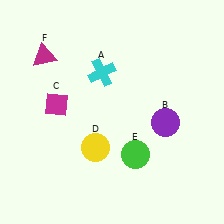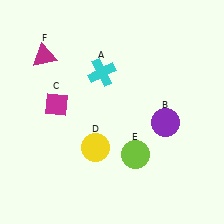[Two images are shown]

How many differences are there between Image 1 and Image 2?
There is 1 difference between the two images.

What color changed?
The circle (E) changed from green in Image 1 to lime in Image 2.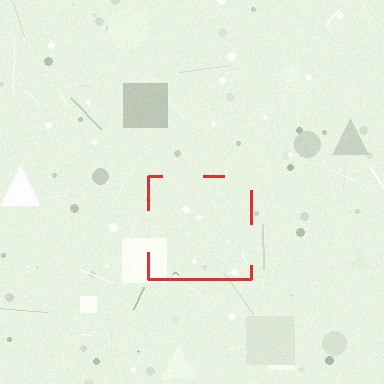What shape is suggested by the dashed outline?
The dashed outline suggests a square.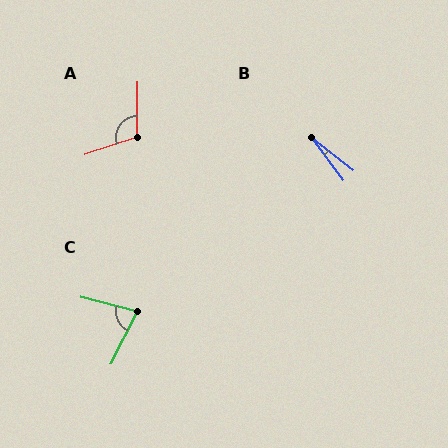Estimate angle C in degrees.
Approximately 77 degrees.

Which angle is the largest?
A, at approximately 109 degrees.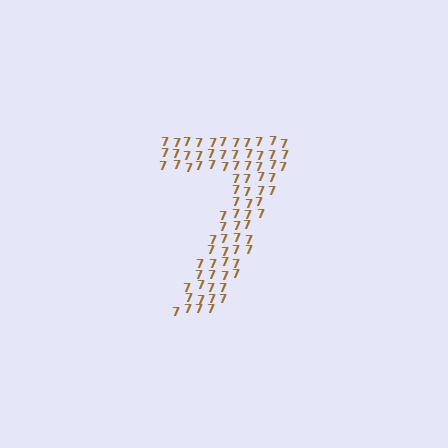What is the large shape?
The large shape is the digit 7.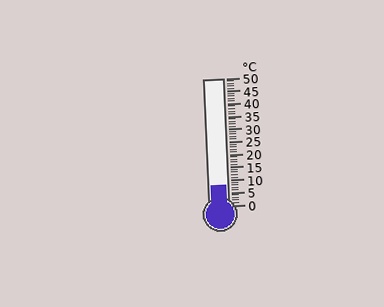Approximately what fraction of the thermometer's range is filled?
The thermometer is filled to approximately 15% of its range.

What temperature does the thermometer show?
The thermometer shows approximately 8°C.